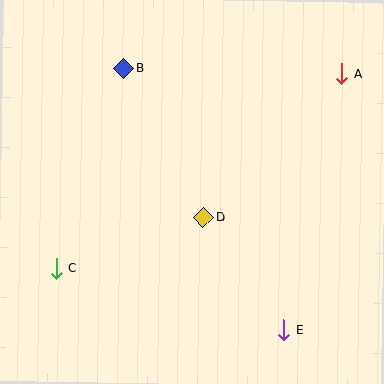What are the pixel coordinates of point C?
Point C is at (56, 268).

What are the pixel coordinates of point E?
Point E is at (283, 330).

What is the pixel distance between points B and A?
The distance between B and A is 218 pixels.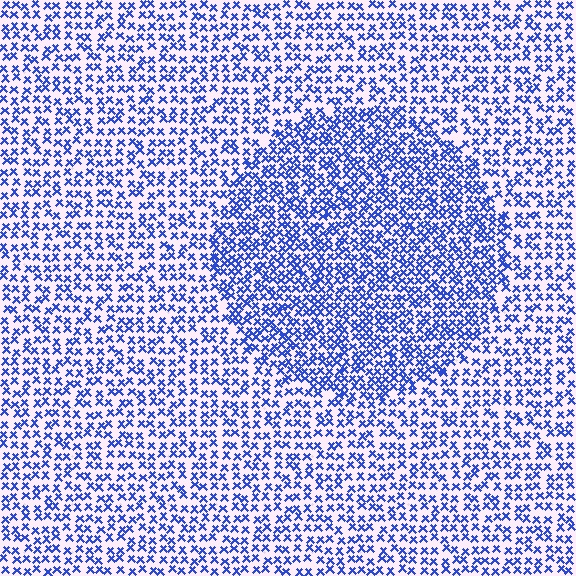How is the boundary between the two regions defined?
The boundary is defined by a change in element density (approximately 1.7x ratio). All elements are the same color, size, and shape.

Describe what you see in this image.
The image contains small blue elements arranged at two different densities. A circle-shaped region is visible where the elements are more densely packed than the surrounding area.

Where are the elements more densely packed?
The elements are more densely packed inside the circle boundary.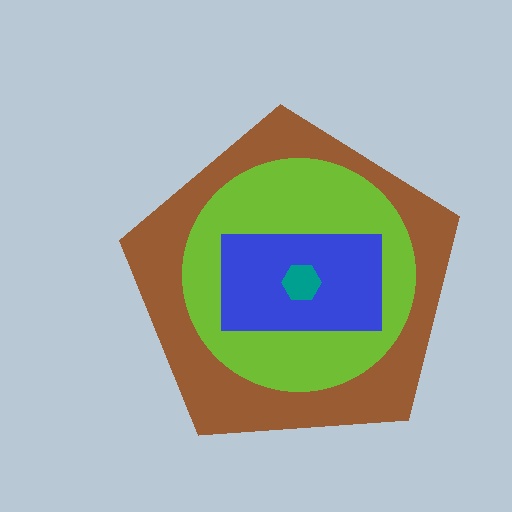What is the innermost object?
The teal hexagon.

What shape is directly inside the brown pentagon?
The lime circle.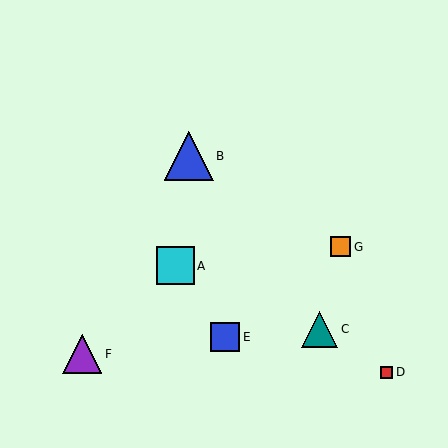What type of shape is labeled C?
Shape C is a teal triangle.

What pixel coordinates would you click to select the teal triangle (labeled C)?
Click at (320, 329) to select the teal triangle C.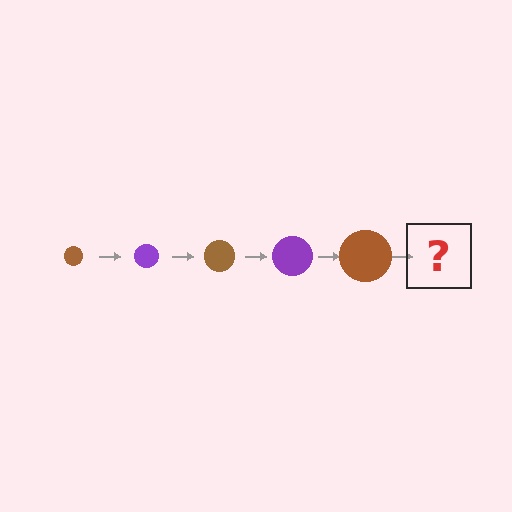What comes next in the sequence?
The next element should be a purple circle, larger than the previous one.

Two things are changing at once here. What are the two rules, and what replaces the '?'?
The two rules are that the circle grows larger each step and the color cycles through brown and purple. The '?' should be a purple circle, larger than the previous one.